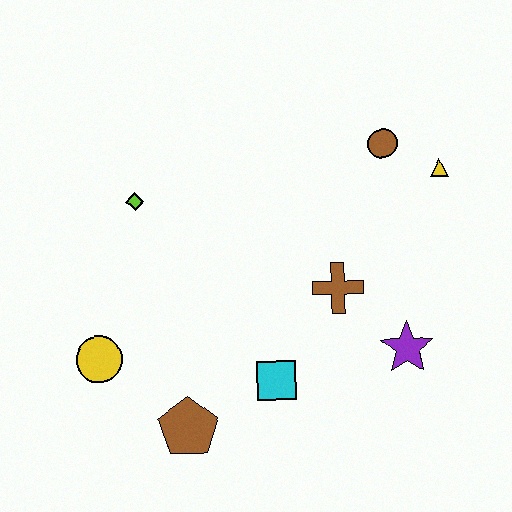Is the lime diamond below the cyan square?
No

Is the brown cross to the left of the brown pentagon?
No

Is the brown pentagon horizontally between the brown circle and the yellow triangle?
No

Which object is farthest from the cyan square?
The yellow triangle is farthest from the cyan square.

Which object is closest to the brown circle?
The yellow triangle is closest to the brown circle.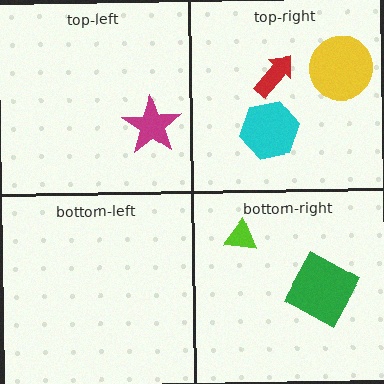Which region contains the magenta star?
The top-left region.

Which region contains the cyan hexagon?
The top-right region.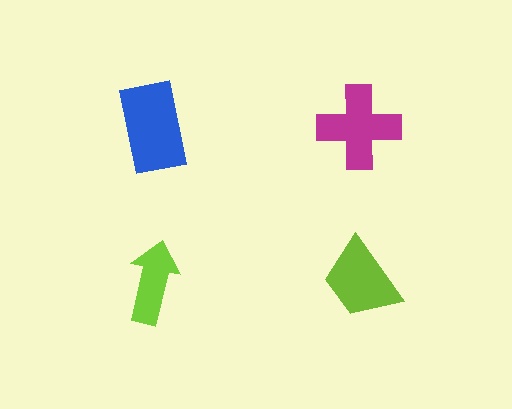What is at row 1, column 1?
A blue rectangle.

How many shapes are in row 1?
2 shapes.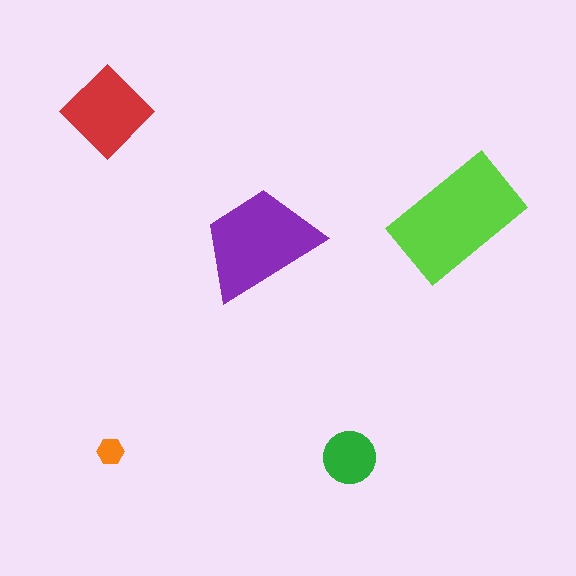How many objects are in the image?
There are 5 objects in the image.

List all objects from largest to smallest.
The lime rectangle, the purple trapezoid, the red diamond, the green circle, the orange hexagon.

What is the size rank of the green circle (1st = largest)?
4th.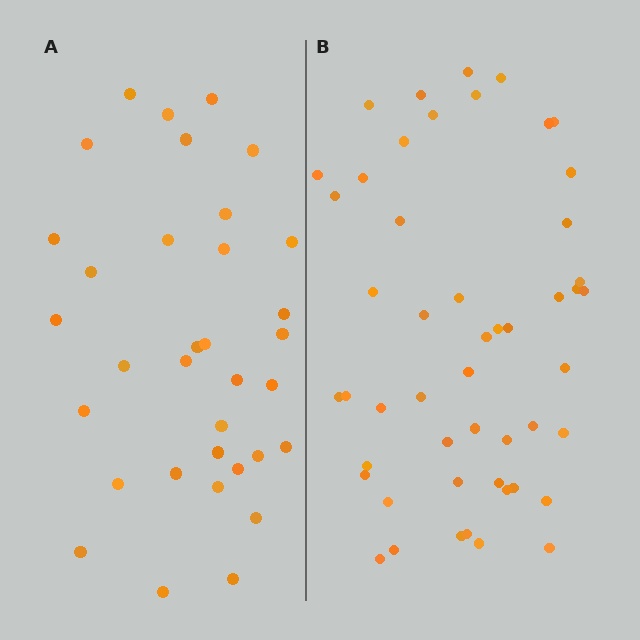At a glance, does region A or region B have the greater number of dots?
Region B (the right region) has more dots.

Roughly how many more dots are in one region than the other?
Region B has approximately 15 more dots than region A.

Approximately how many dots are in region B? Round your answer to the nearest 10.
About 50 dots.